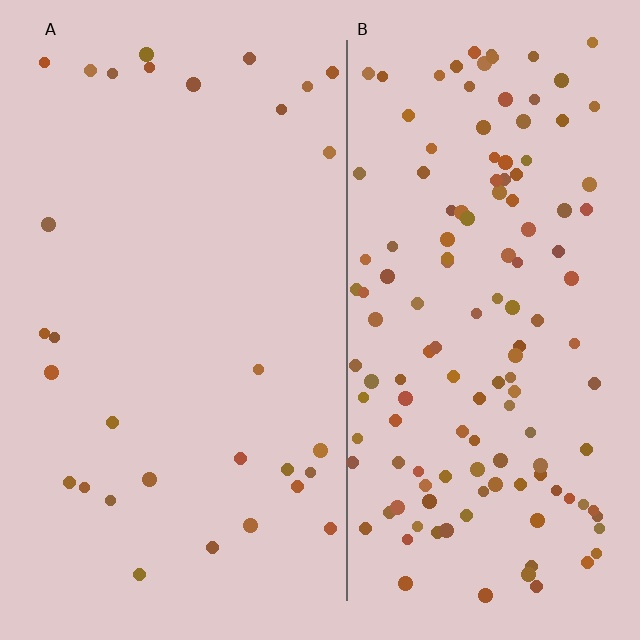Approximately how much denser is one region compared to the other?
Approximately 4.6× — region B over region A.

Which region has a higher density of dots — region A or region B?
B (the right).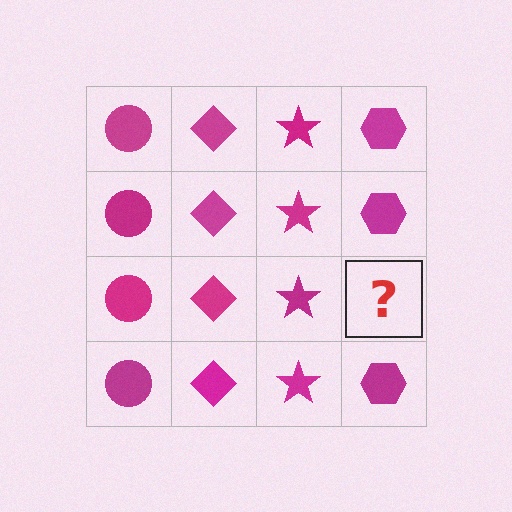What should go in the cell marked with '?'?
The missing cell should contain a magenta hexagon.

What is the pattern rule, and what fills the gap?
The rule is that each column has a consistent shape. The gap should be filled with a magenta hexagon.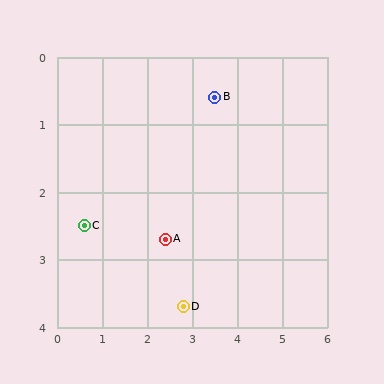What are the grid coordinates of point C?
Point C is at approximately (0.6, 2.5).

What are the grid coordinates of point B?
Point B is at approximately (3.5, 0.6).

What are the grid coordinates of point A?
Point A is at approximately (2.4, 2.7).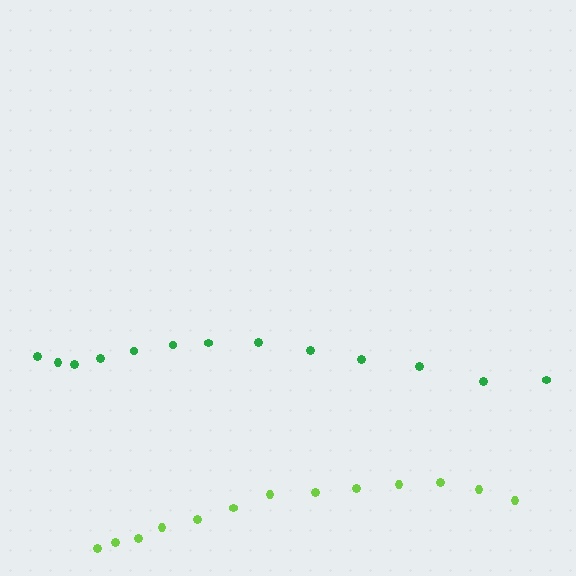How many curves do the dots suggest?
There are 2 distinct paths.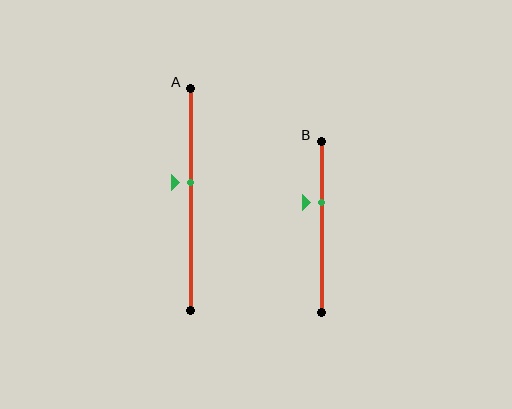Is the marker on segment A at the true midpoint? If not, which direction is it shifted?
No, the marker on segment A is shifted upward by about 8% of the segment length.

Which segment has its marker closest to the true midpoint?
Segment A has its marker closest to the true midpoint.